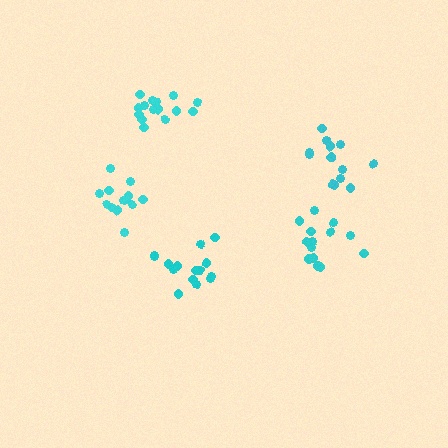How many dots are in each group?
Group 1: 15 dots, Group 2: 13 dots, Group 3: 15 dots, Group 4: 14 dots, Group 5: 13 dots (70 total).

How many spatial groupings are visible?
There are 5 spatial groupings.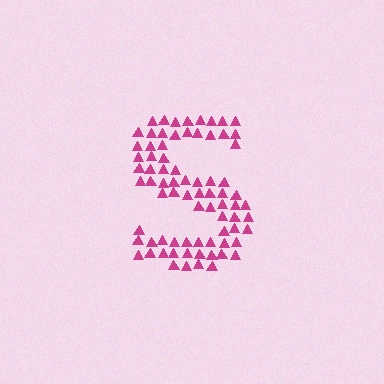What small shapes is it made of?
It is made of small triangles.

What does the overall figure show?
The overall figure shows the letter S.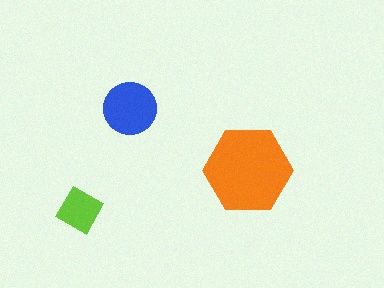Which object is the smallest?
The lime diamond.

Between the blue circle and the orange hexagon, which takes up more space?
The orange hexagon.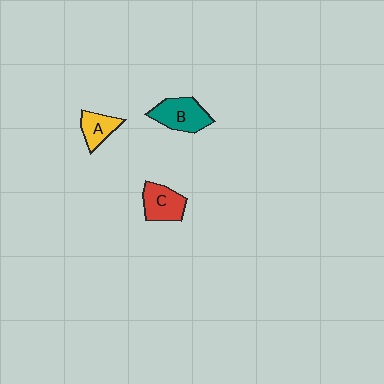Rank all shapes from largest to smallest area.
From largest to smallest: B (teal), C (red), A (yellow).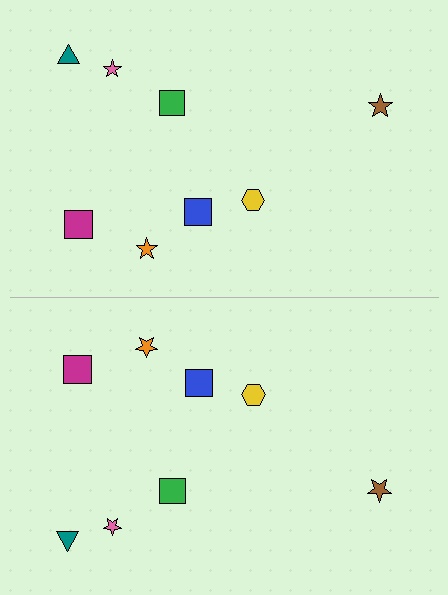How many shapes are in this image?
There are 16 shapes in this image.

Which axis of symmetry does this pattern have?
The pattern has a horizontal axis of symmetry running through the center of the image.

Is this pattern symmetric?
Yes, this pattern has bilateral (reflection) symmetry.